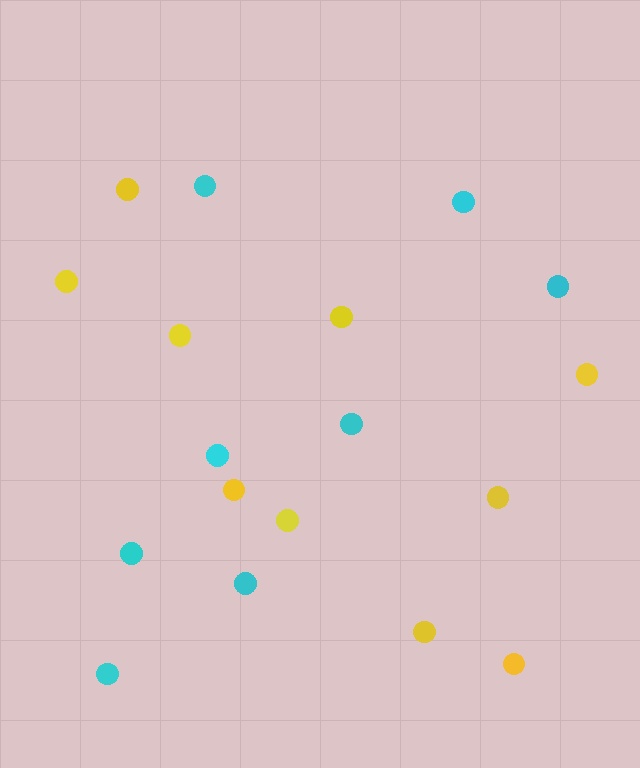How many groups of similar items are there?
There are 2 groups: one group of yellow circles (10) and one group of cyan circles (8).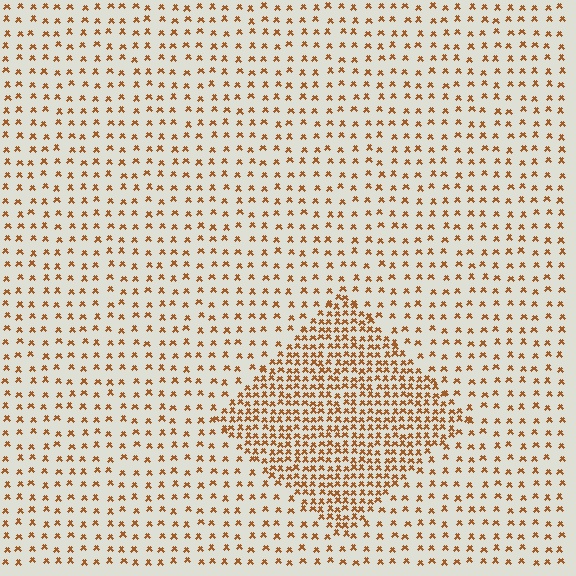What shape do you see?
I see a diamond.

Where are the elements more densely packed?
The elements are more densely packed inside the diamond boundary.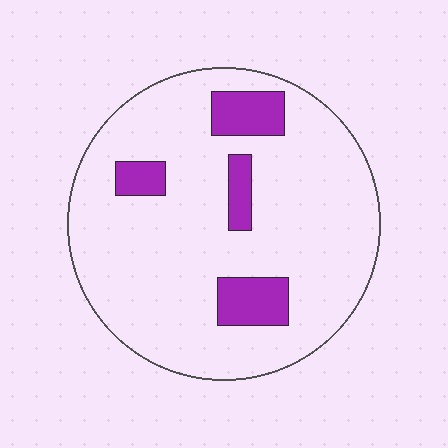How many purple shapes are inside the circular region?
4.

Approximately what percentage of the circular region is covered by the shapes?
Approximately 15%.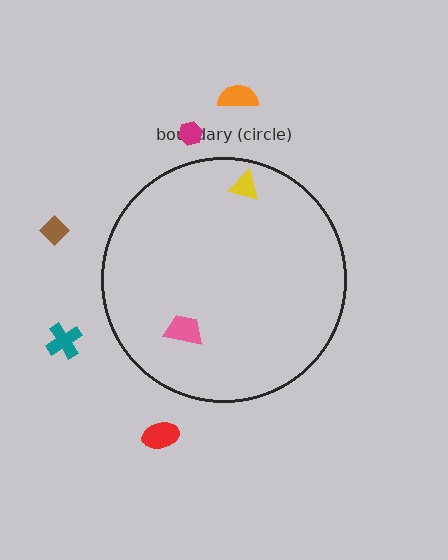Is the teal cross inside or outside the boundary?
Outside.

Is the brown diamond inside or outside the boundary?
Outside.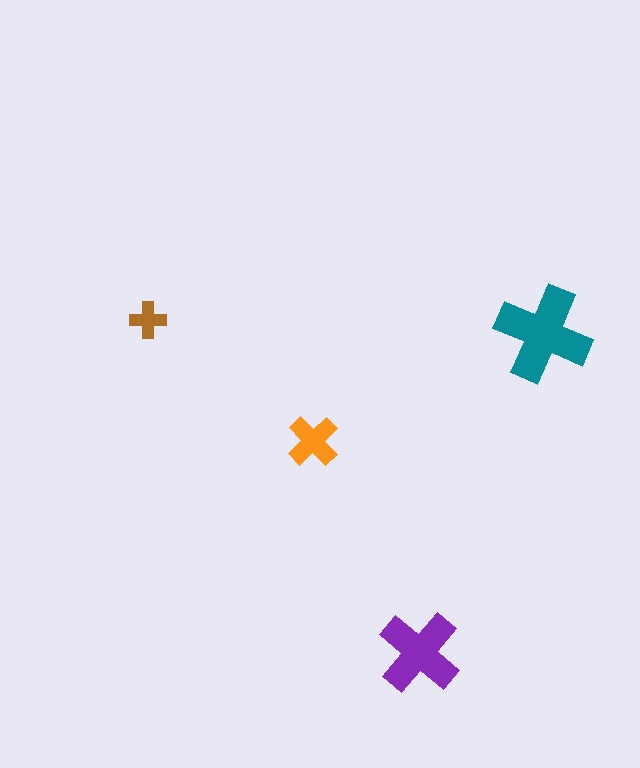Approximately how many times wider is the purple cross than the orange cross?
About 1.5 times wider.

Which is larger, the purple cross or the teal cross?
The teal one.